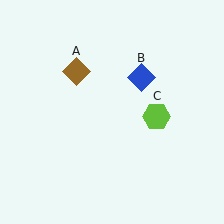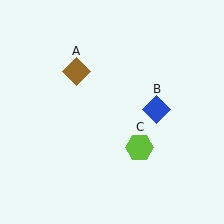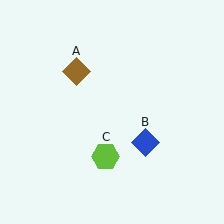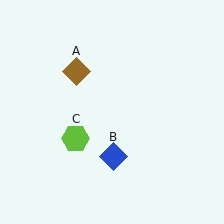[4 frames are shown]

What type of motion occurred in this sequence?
The blue diamond (object B), lime hexagon (object C) rotated clockwise around the center of the scene.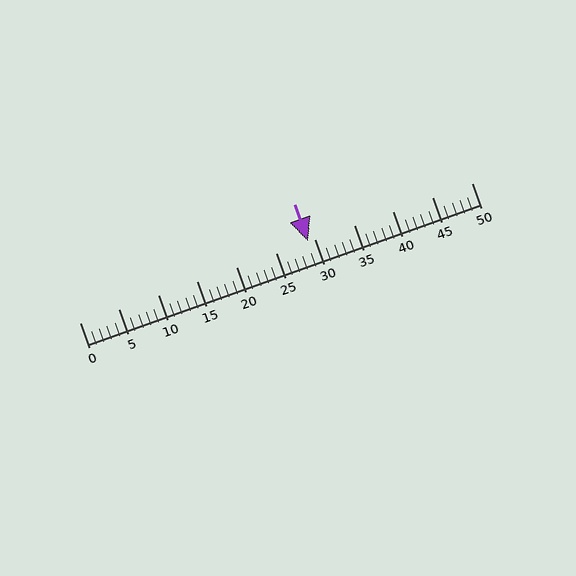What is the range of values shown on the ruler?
The ruler shows values from 0 to 50.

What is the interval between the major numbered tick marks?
The major tick marks are spaced 5 units apart.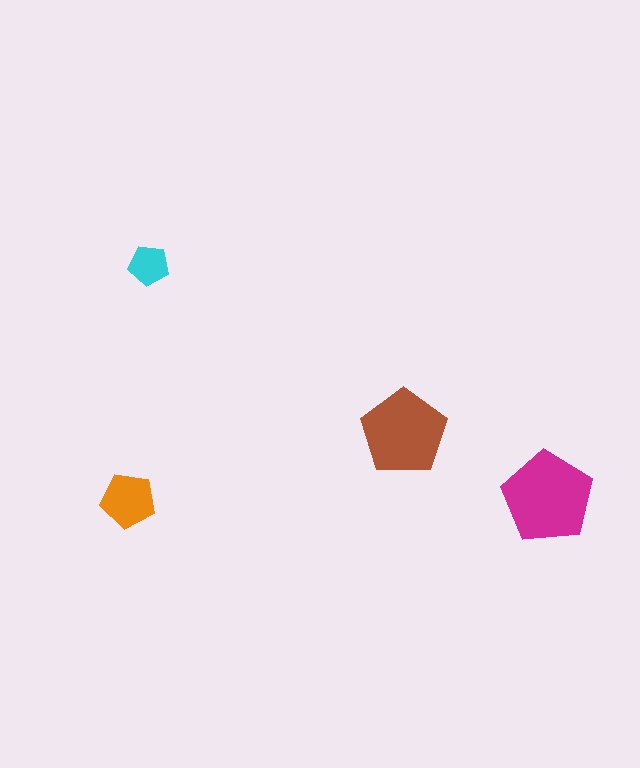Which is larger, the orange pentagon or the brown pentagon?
The brown one.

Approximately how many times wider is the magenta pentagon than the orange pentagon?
About 1.5 times wider.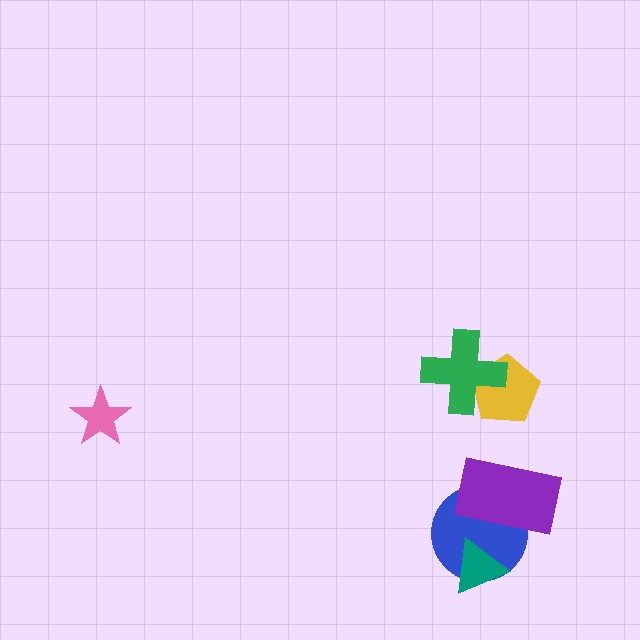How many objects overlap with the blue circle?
2 objects overlap with the blue circle.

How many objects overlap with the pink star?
0 objects overlap with the pink star.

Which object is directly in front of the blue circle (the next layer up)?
The teal triangle is directly in front of the blue circle.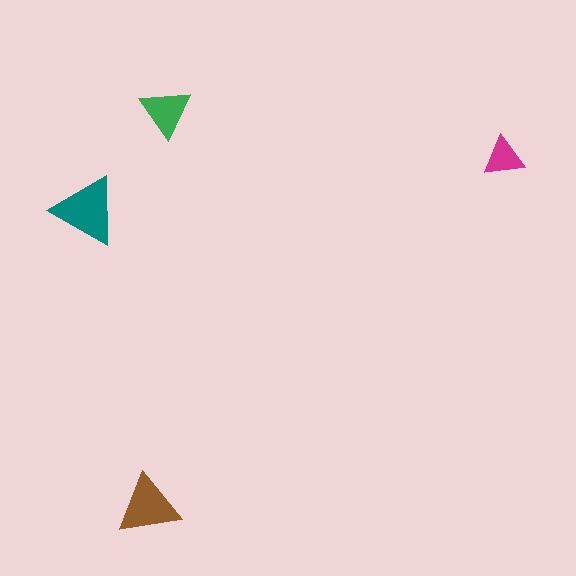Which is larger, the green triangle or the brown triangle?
The brown one.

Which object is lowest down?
The brown triangle is bottommost.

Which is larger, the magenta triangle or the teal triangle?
The teal one.